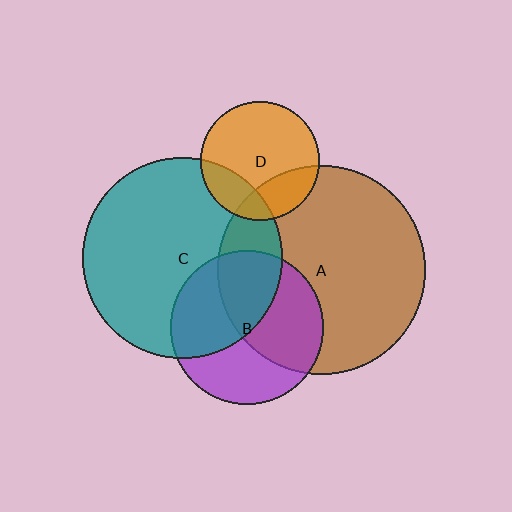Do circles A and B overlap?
Yes.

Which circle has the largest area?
Circle A (brown).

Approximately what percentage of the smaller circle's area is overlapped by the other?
Approximately 50%.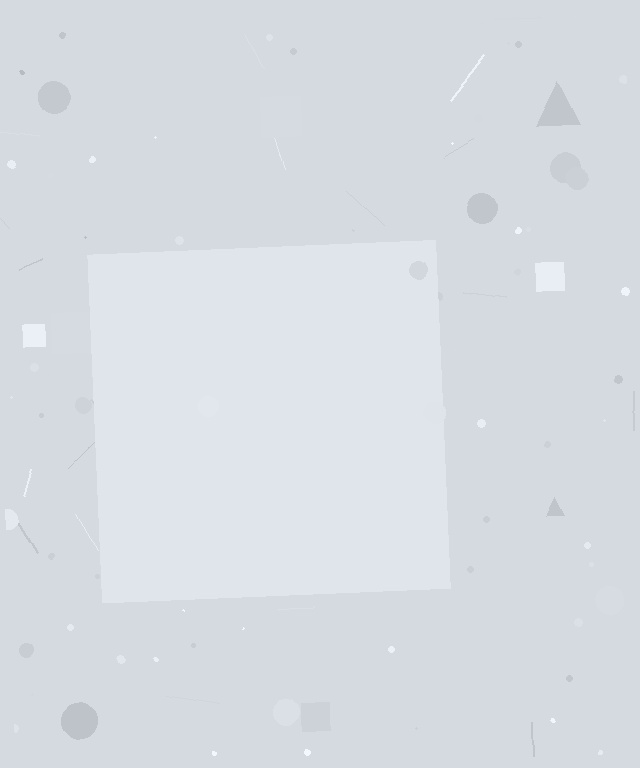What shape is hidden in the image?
A square is hidden in the image.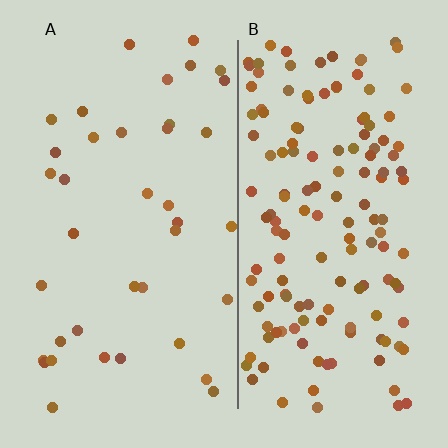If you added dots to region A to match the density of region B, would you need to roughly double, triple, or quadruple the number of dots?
Approximately quadruple.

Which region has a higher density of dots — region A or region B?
B (the right).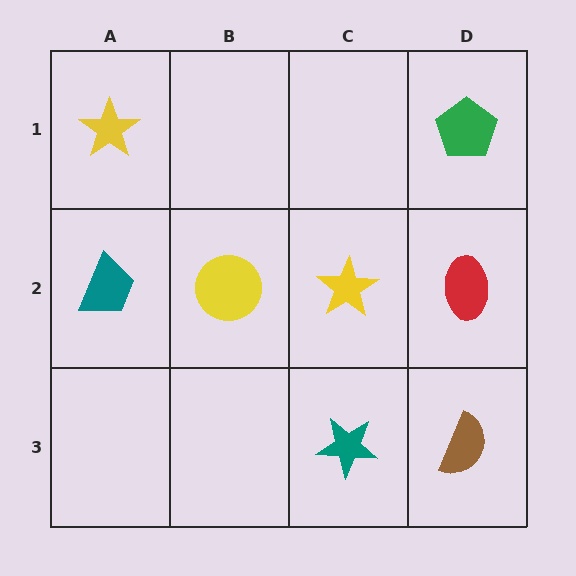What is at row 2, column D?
A red ellipse.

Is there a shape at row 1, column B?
No, that cell is empty.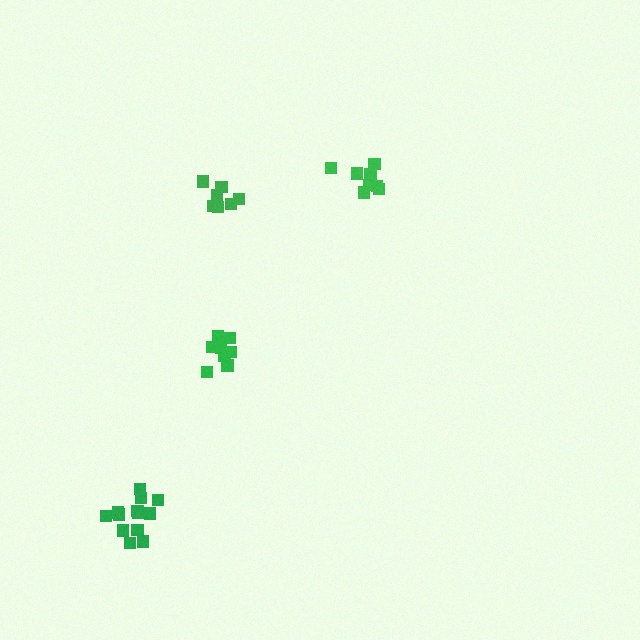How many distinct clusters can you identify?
There are 4 distinct clusters.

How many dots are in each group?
Group 1: 8 dots, Group 2: 8 dots, Group 3: 8 dots, Group 4: 13 dots (37 total).